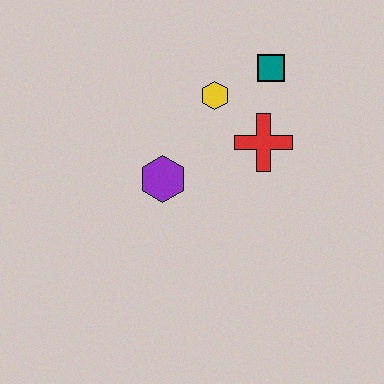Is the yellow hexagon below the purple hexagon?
No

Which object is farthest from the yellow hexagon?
The purple hexagon is farthest from the yellow hexagon.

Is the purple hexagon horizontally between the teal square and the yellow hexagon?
No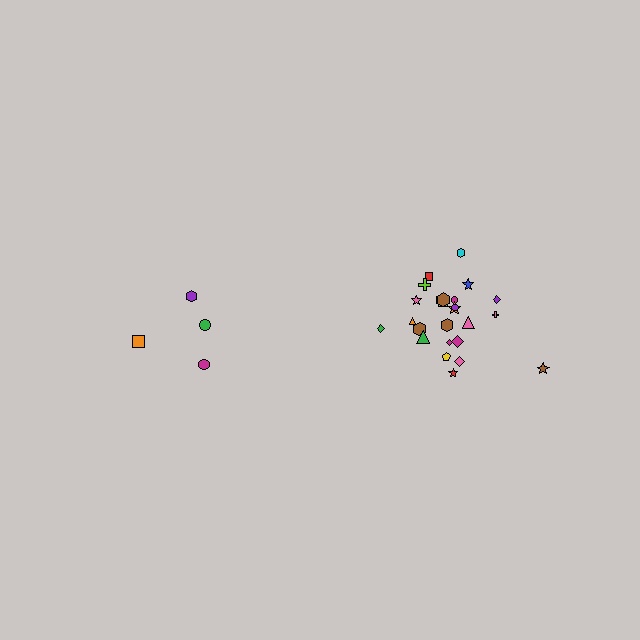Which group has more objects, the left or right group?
The right group.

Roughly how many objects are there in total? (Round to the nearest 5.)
Roughly 30 objects in total.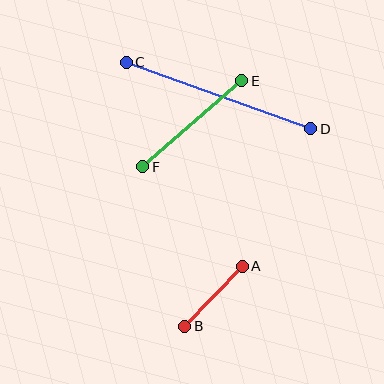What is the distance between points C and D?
The distance is approximately 196 pixels.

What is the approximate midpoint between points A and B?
The midpoint is at approximately (214, 296) pixels.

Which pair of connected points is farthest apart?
Points C and D are farthest apart.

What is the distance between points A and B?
The distance is approximately 83 pixels.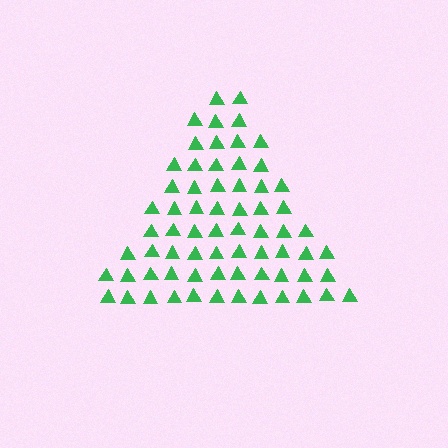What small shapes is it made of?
It is made of small triangles.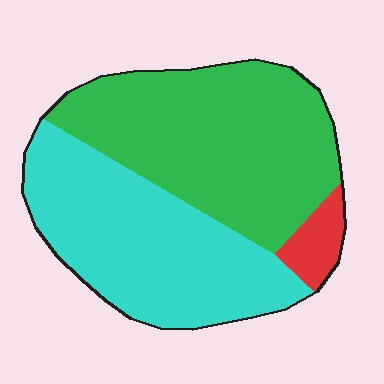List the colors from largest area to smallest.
From largest to smallest: green, cyan, red.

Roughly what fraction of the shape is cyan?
Cyan covers about 45% of the shape.